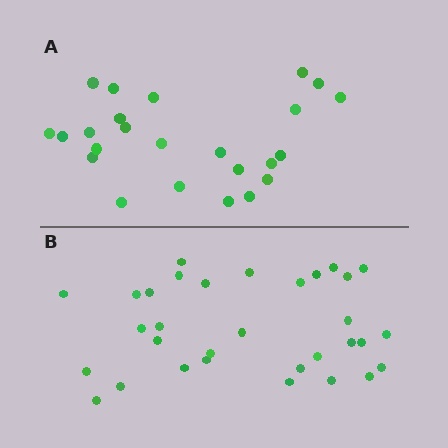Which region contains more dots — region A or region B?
Region B (the bottom region) has more dots.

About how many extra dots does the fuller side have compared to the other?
Region B has roughly 8 or so more dots than region A.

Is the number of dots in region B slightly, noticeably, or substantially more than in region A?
Region B has noticeably more, but not dramatically so. The ratio is roughly 1.3 to 1.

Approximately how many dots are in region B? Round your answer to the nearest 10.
About 30 dots. (The exact count is 32, which rounds to 30.)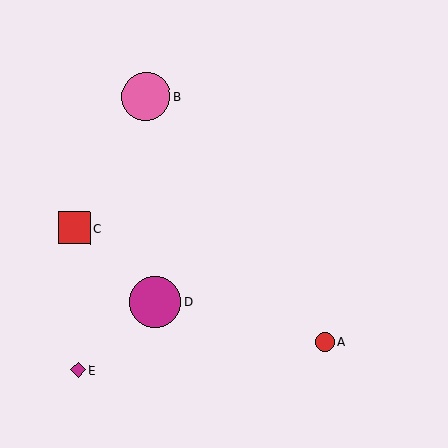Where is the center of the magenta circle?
The center of the magenta circle is at (155, 302).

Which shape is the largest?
The magenta circle (labeled D) is the largest.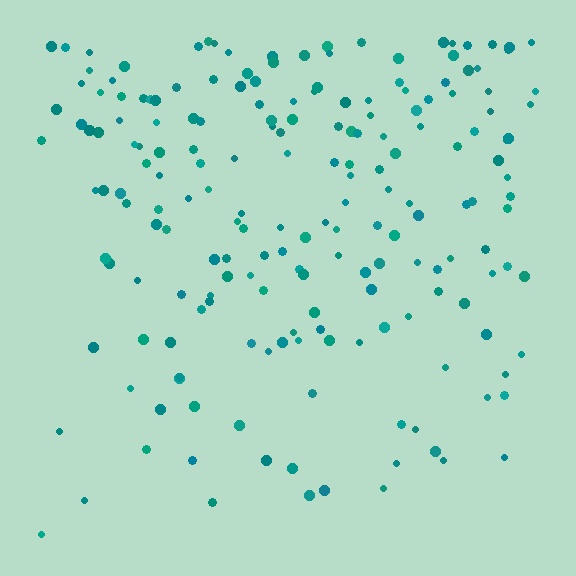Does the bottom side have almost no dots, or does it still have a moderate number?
Still a moderate number, just noticeably fewer than the top.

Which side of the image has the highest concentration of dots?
The top.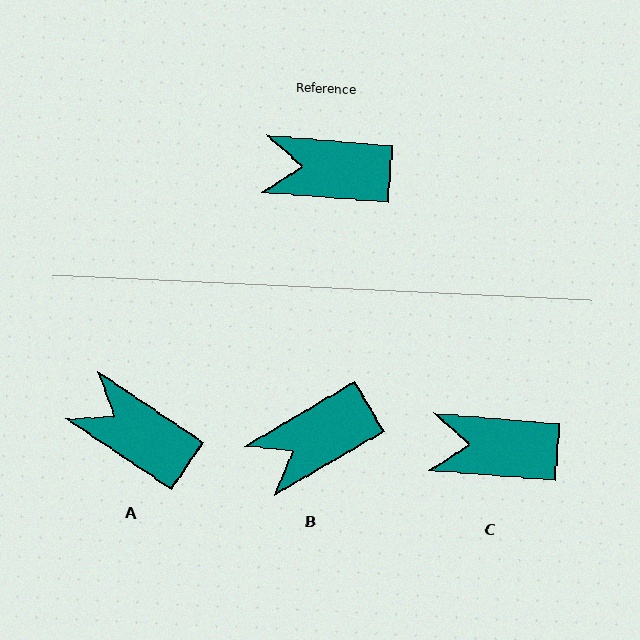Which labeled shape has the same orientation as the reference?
C.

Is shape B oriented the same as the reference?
No, it is off by about 35 degrees.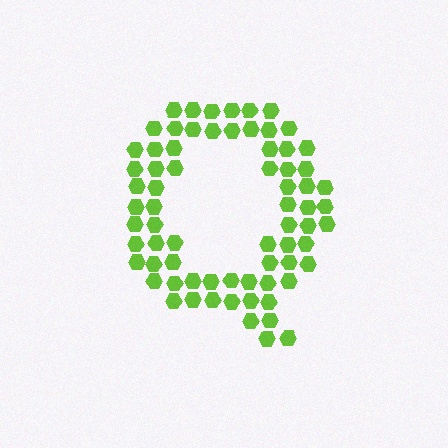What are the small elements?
The small elements are hexagons.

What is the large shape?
The large shape is the letter Q.